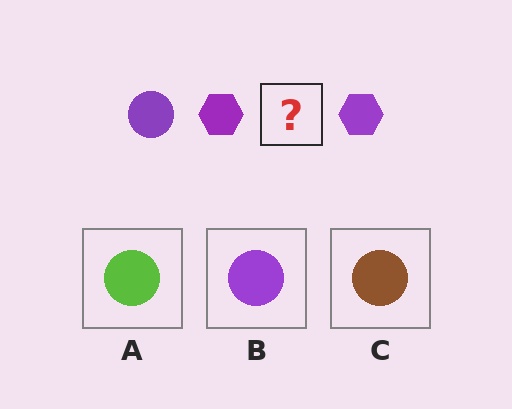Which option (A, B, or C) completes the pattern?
B.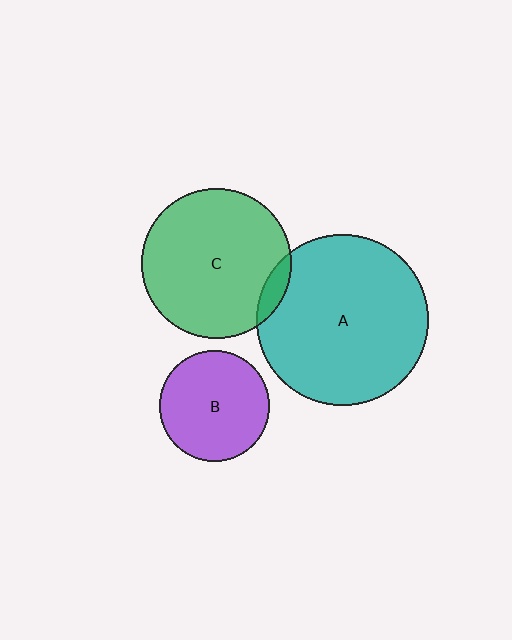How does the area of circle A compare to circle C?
Approximately 1.3 times.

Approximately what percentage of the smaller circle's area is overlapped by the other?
Approximately 5%.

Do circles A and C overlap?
Yes.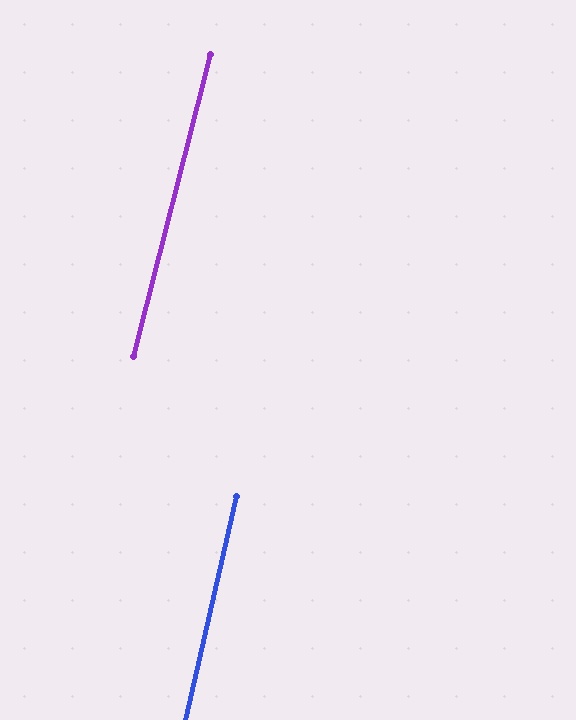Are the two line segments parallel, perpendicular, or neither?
Parallel — their directions differ by only 1.5°.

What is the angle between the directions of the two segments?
Approximately 1 degree.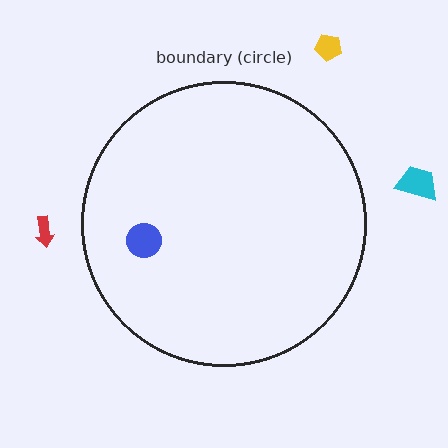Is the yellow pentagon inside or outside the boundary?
Outside.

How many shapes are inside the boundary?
1 inside, 3 outside.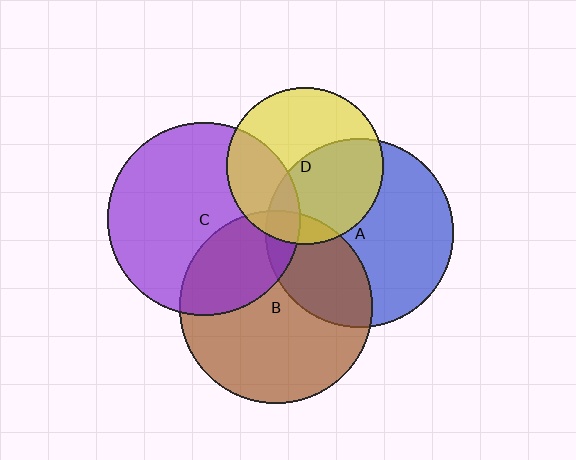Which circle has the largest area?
Circle B (brown).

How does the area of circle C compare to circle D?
Approximately 1.5 times.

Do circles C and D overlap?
Yes.